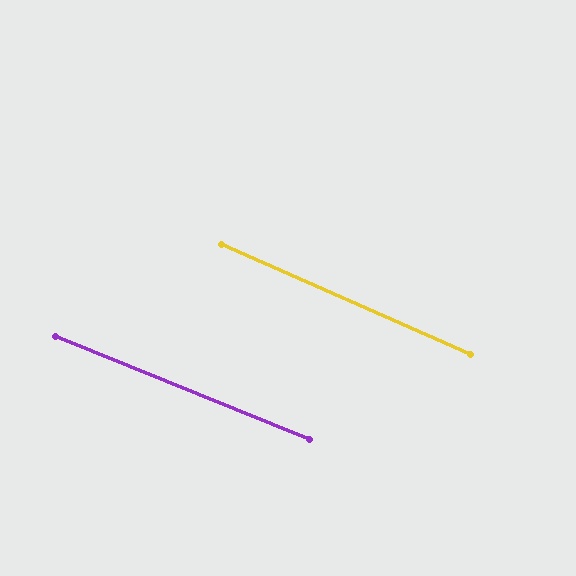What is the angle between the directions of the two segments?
Approximately 2 degrees.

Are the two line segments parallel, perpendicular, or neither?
Parallel — their directions differ by only 1.9°.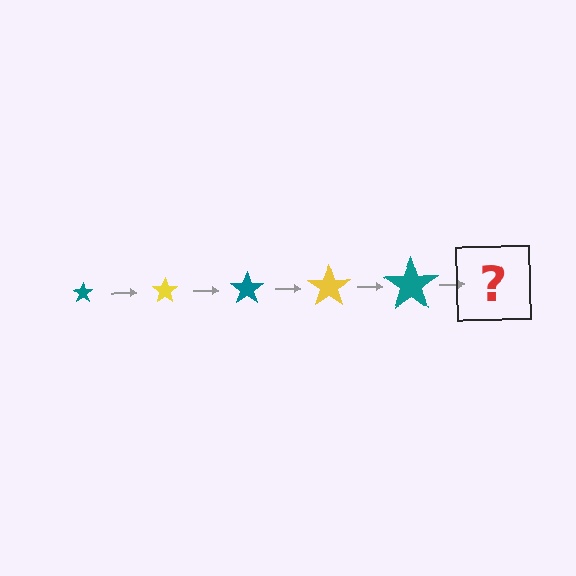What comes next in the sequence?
The next element should be a yellow star, larger than the previous one.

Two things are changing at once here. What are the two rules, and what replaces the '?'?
The two rules are that the star grows larger each step and the color cycles through teal and yellow. The '?' should be a yellow star, larger than the previous one.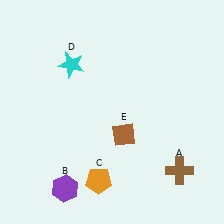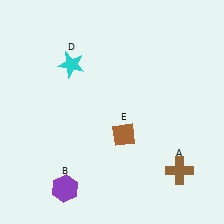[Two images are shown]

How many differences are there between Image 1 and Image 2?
There is 1 difference between the two images.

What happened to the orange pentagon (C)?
The orange pentagon (C) was removed in Image 2. It was in the bottom-left area of Image 1.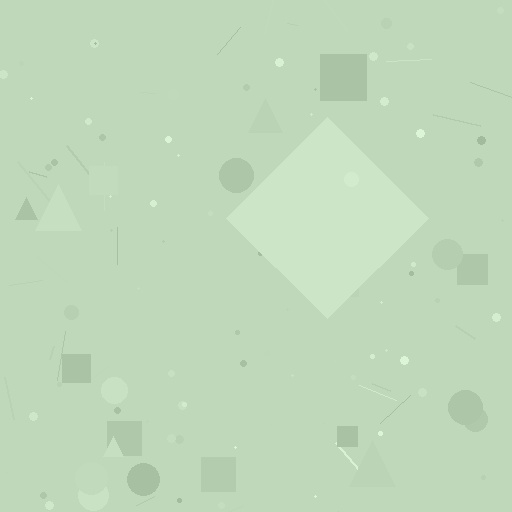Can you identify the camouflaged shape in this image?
The camouflaged shape is a diamond.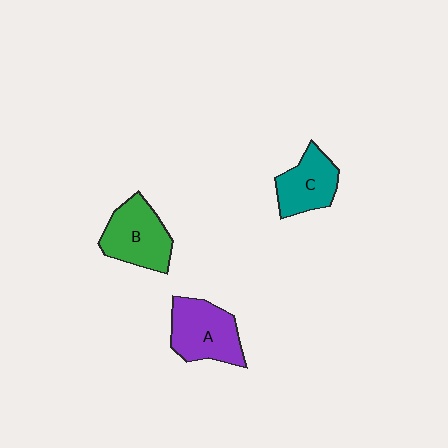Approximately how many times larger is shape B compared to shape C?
Approximately 1.2 times.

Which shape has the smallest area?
Shape C (teal).